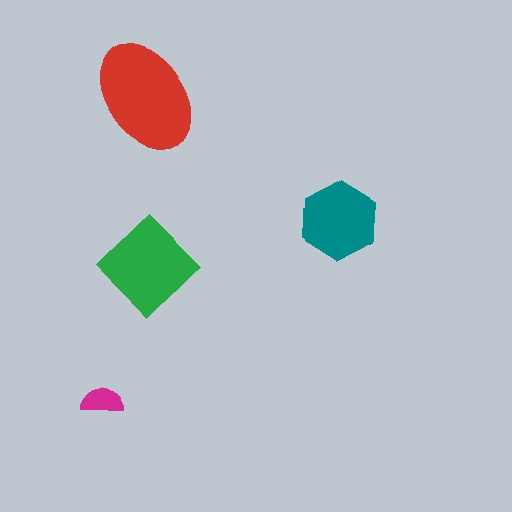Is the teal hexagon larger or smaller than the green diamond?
Smaller.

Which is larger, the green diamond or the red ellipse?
The red ellipse.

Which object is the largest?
The red ellipse.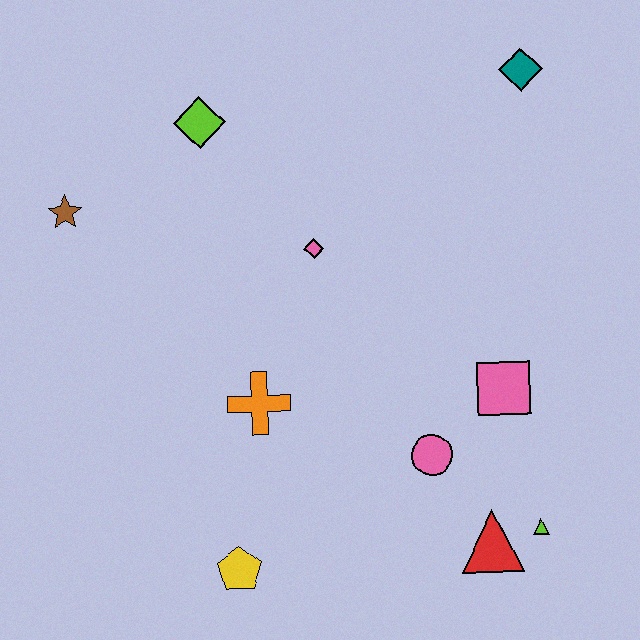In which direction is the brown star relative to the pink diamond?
The brown star is to the left of the pink diamond.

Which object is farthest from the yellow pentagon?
The teal diamond is farthest from the yellow pentagon.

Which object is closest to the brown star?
The lime diamond is closest to the brown star.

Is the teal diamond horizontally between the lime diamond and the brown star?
No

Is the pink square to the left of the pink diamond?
No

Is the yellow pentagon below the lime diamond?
Yes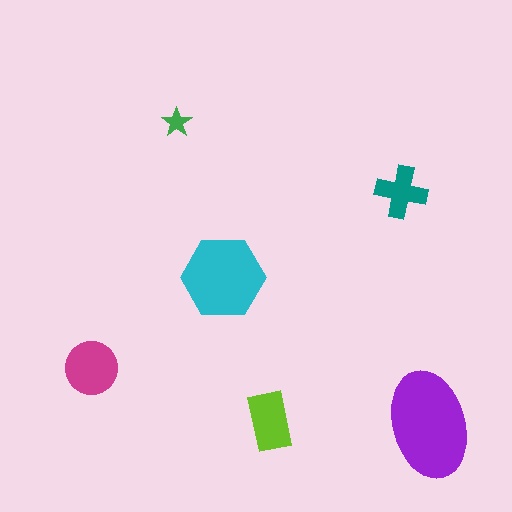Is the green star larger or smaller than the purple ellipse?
Smaller.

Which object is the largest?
The purple ellipse.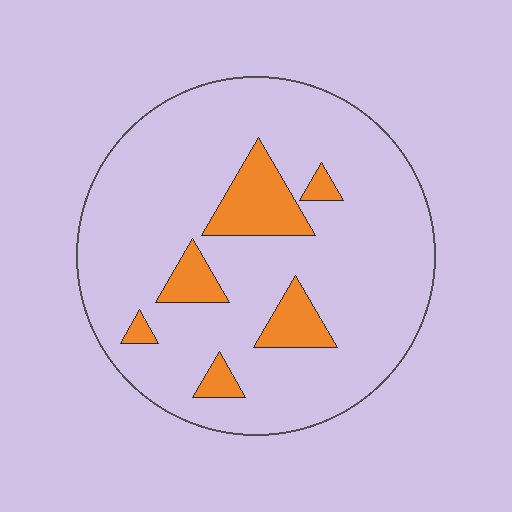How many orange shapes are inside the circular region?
6.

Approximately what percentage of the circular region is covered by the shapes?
Approximately 15%.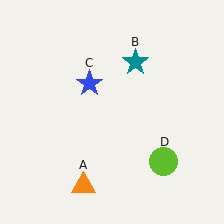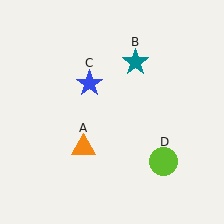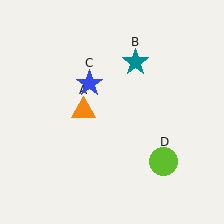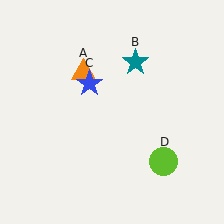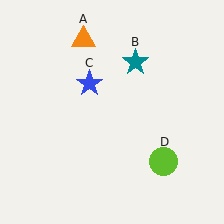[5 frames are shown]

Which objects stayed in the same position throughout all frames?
Teal star (object B) and blue star (object C) and lime circle (object D) remained stationary.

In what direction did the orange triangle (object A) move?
The orange triangle (object A) moved up.